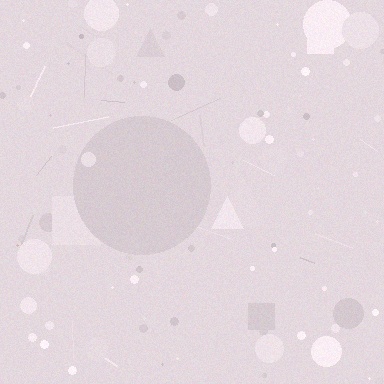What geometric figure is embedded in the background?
A circle is embedded in the background.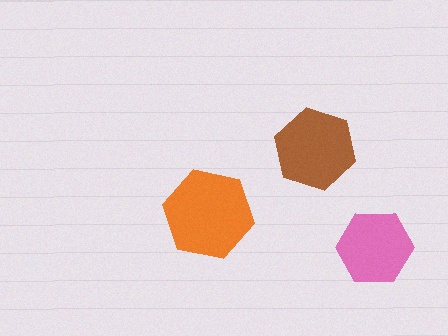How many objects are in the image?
There are 3 objects in the image.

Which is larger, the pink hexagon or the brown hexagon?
The brown one.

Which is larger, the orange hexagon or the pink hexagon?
The orange one.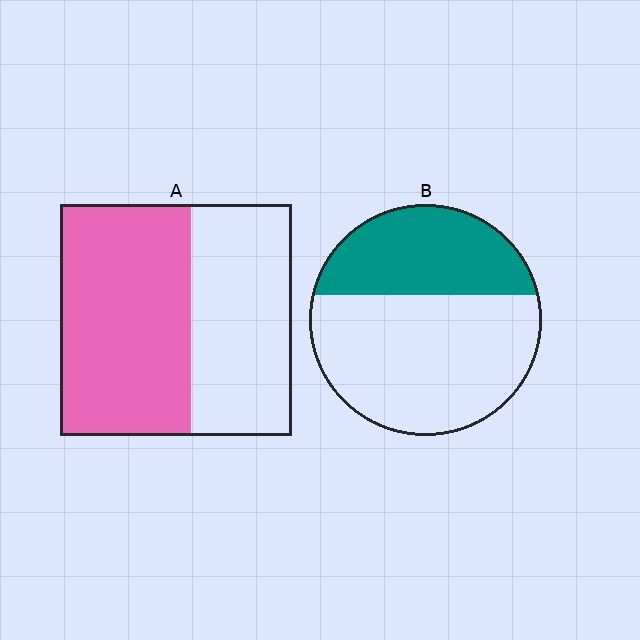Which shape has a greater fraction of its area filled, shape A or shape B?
Shape A.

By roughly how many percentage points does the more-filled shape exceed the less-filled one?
By roughly 20 percentage points (A over B).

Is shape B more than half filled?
No.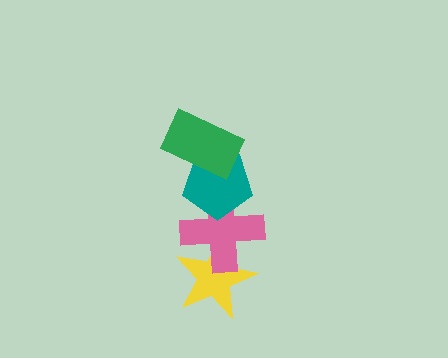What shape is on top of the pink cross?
The teal pentagon is on top of the pink cross.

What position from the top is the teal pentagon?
The teal pentagon is 2nd from the top.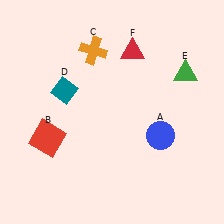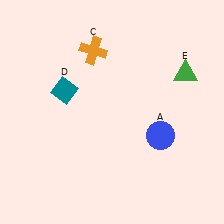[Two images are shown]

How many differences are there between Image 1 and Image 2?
There are 2 differences between the two images.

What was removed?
The red triangle (F), the red square (B) were removed in Image 2.